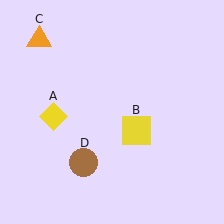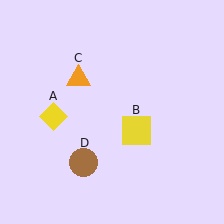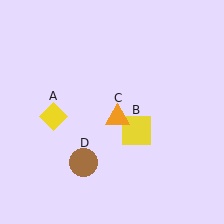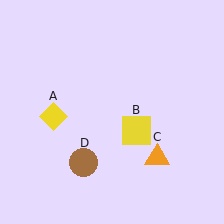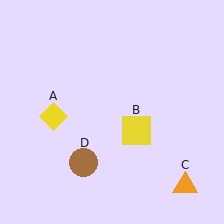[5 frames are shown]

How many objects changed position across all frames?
1 object changed position: orange triangle (object C).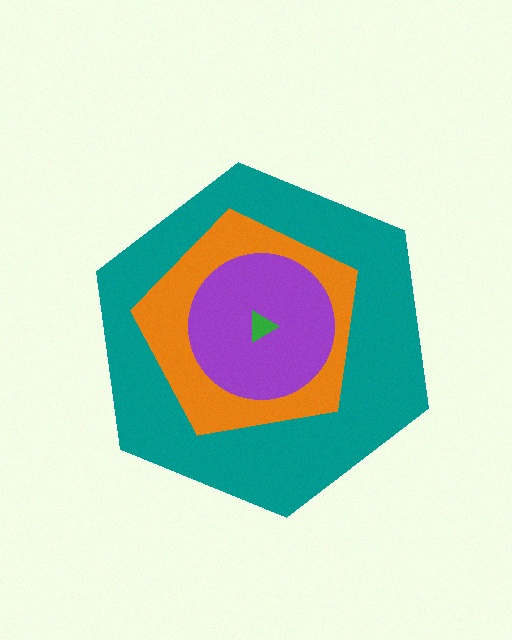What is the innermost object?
The green triangle.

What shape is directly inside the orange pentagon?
The purple circle.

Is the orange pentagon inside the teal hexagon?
Yes.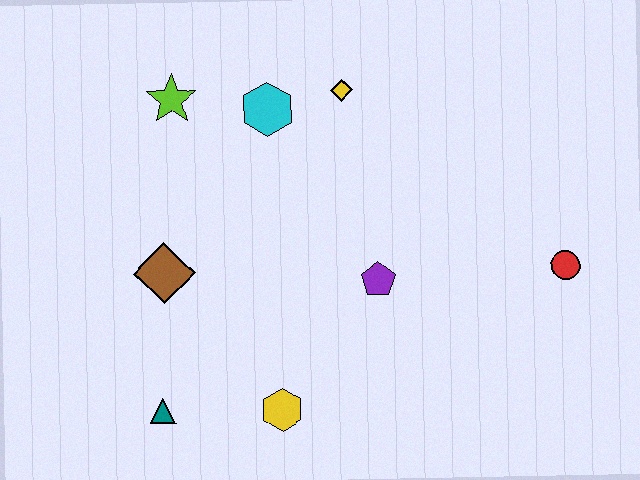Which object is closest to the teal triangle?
The yellow hexagon is closest to the teal triangle.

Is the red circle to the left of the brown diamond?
No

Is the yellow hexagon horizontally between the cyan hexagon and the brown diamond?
No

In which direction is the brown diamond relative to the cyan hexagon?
The brown diamond is below the cyan hexagon.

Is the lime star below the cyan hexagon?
No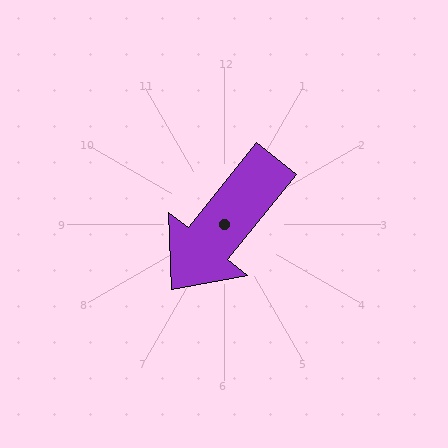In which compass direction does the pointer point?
Southwest.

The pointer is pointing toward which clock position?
Roughly 7 o'clock.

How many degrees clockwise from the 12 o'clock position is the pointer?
Approximately 219 degrees.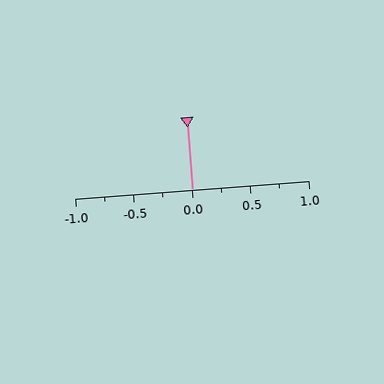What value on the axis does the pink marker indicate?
The marker indicates approximately 0.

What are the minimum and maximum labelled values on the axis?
The axis runs from -1.0 to 1.0.